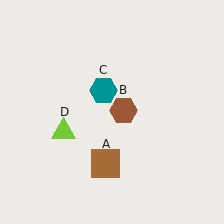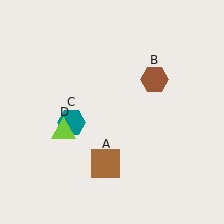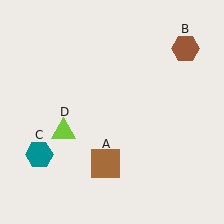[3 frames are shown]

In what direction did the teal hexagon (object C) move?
The teal hexagon (object C) moved down and to the left.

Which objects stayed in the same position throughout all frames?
Brown square (object A) and lime triangle (object D) remained stationary.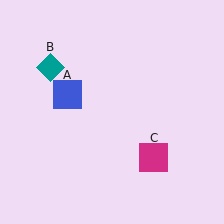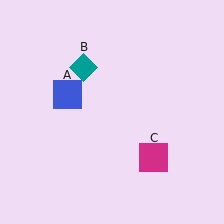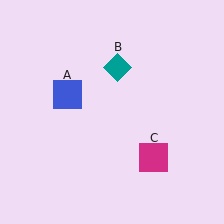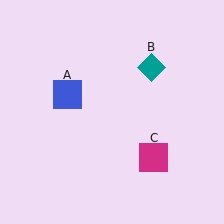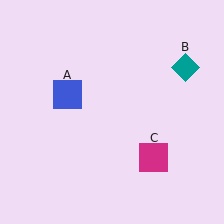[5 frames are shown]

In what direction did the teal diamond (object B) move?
The teal diamond (object B) moved right.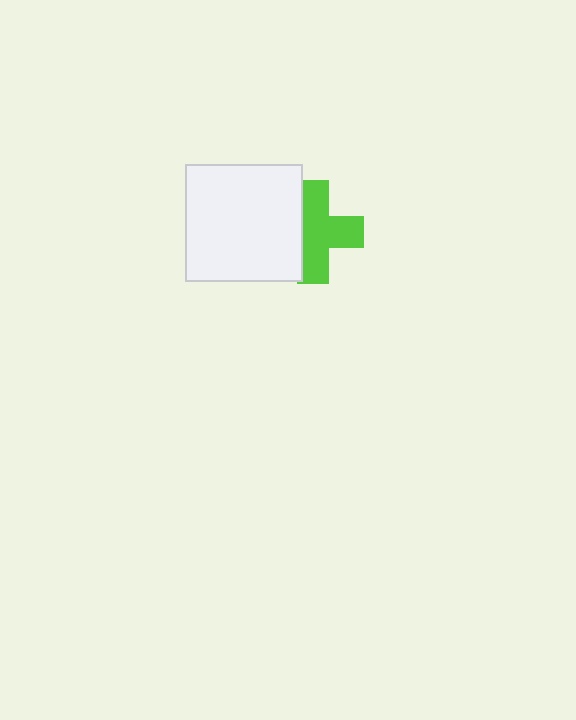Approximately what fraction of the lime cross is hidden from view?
Roughly 32% of the lime cross is hidden behind the white square.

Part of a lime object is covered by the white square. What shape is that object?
It is a cross.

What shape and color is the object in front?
The object in front is a white square.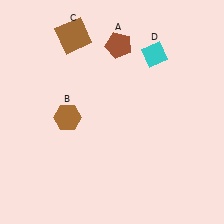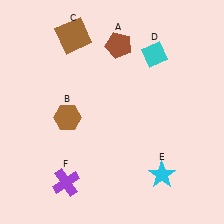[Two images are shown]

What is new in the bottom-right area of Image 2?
A cyan star (E) was added in the bottom-right area of Image 2.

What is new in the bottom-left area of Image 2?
A purple cross (F) was added in the bottom-left area of Image 2.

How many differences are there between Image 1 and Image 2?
There are 2 differences between the two images.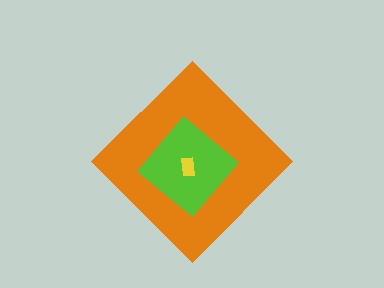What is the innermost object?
The yellow rectangle.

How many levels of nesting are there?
3.